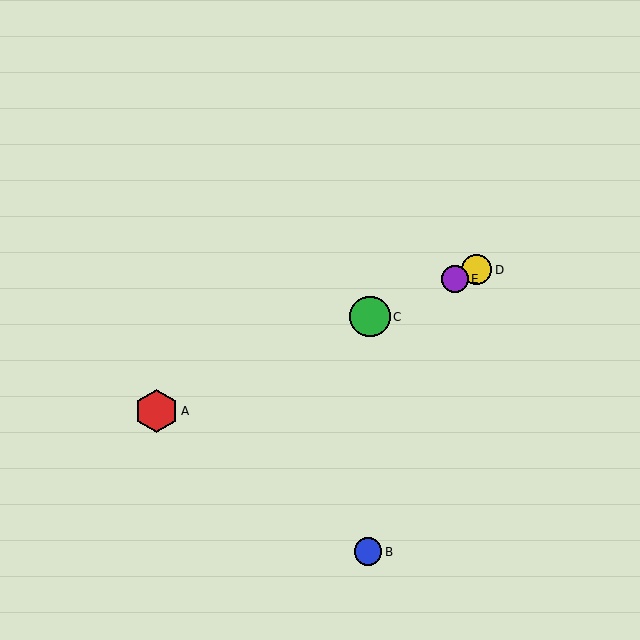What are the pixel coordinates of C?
Object C is at (370, 317).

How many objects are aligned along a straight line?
4 objects (A, C, D, E) are aligned along a straight line.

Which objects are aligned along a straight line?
Objects A, C, D, E are aligned along a straight line.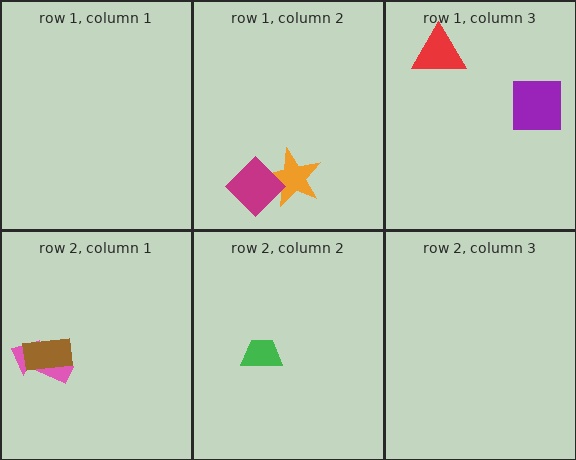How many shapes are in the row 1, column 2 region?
2.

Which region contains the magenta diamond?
The row 1, column 2 region.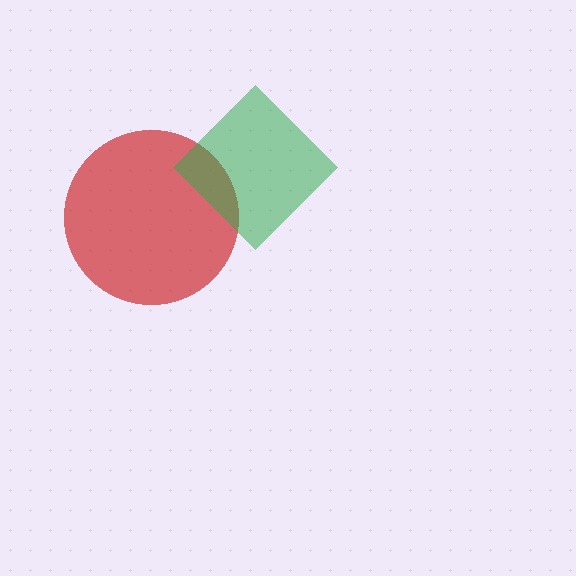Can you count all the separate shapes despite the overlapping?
Yes, there are 2 separate shapes.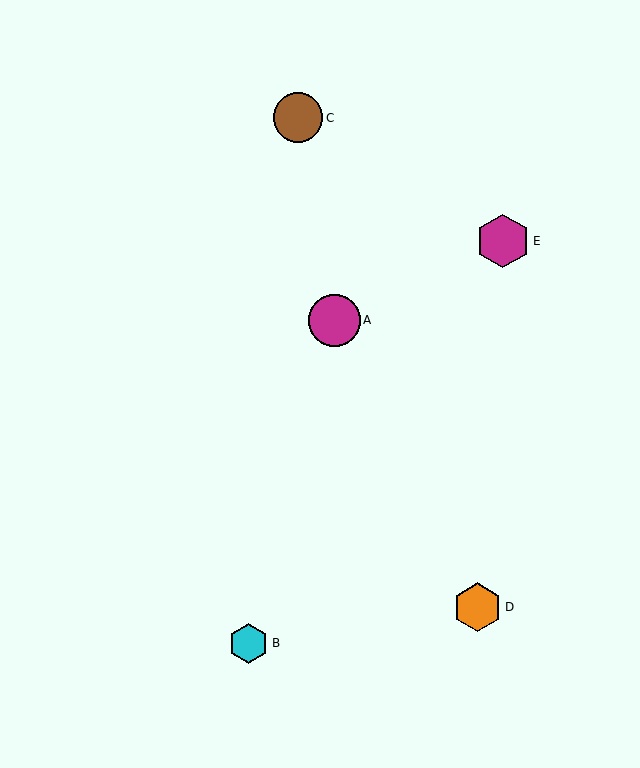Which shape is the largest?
The magenta hexagon (labeled E) is the largest.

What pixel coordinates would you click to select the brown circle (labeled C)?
Click at (298, 118) to select the brown circle C.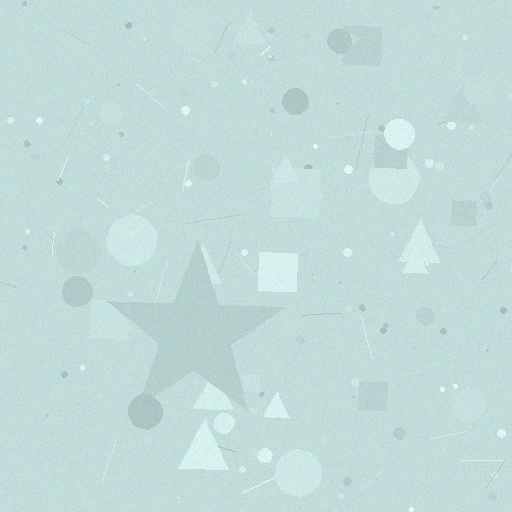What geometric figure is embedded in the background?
A star is embedded in the background.